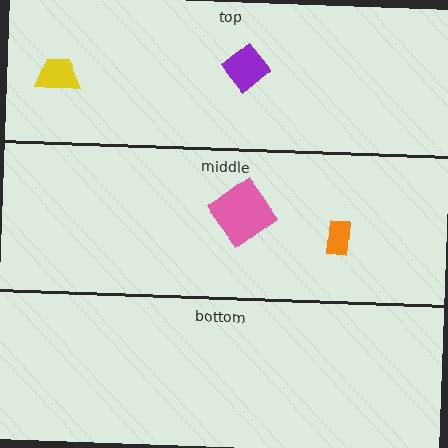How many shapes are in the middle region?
2.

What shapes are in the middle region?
The pink diamond, the orange rectangle.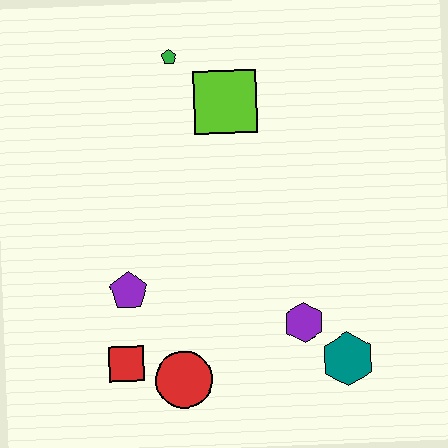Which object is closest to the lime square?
The green pentagon is closest to the lime square.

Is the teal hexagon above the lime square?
No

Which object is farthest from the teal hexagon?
The green pentagon is farthest from the teal hexagon.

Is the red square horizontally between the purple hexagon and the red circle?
No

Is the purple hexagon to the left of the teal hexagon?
Yes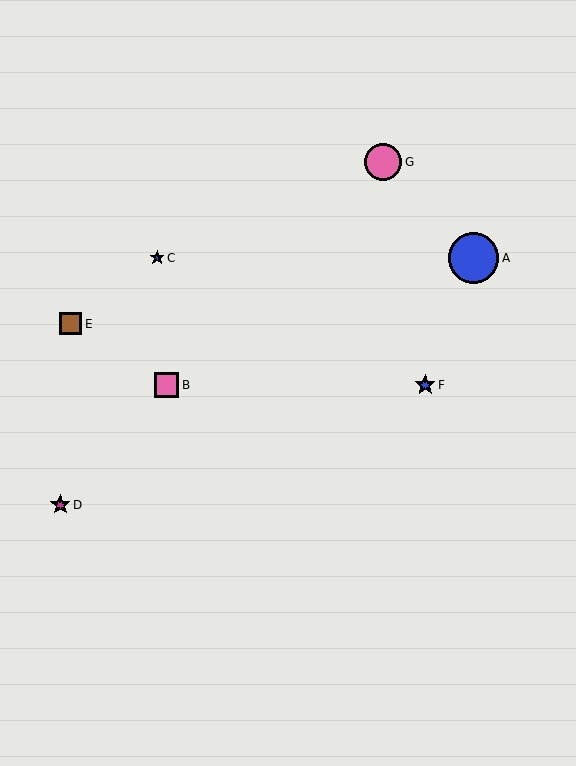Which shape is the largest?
The blue circle (labeled A) is the largest.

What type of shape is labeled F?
Shape F is a blue star.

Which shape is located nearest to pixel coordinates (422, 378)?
The blue star (labeled F) at (425, 385) is nearest to that location.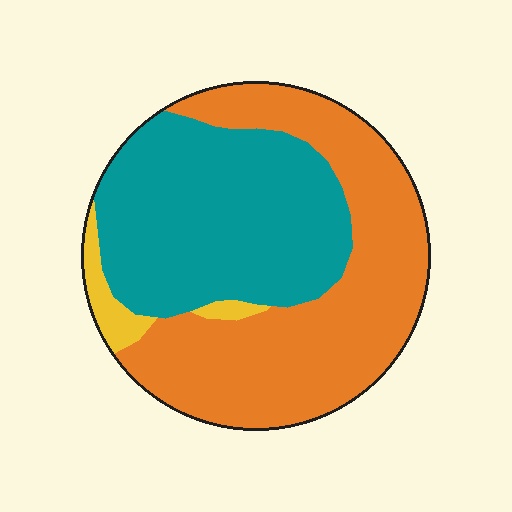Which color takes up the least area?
Yellow, at roughly 5%.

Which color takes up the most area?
Orange, at roughly 50%.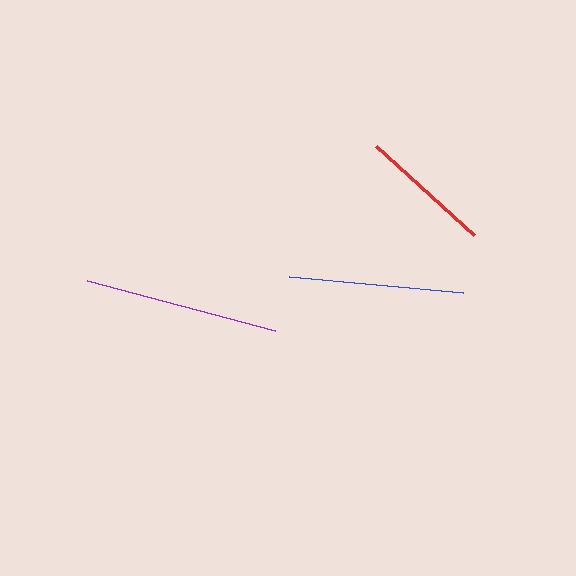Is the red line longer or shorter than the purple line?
The purple line is longer than the red line.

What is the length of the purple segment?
The purple segment is approximately 195 pixels long.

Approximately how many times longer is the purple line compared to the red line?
The purple line is approximately 1.5 times the length of the red line.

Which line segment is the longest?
The purple line is the longest at approximately 195 pixels.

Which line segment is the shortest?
The red line is the shortest at approximately 133 pixels.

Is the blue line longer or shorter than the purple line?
The purple line is longer than the blue line.